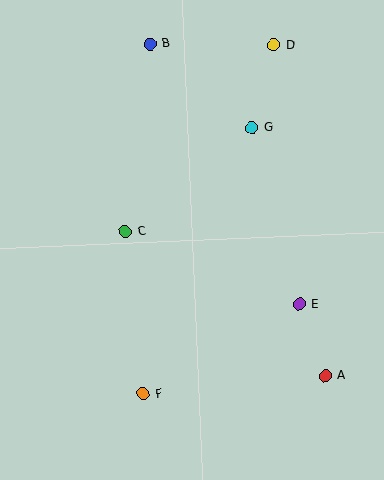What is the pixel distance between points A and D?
The distance between A and D is 335 pixels.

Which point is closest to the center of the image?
Point C at (125, 231) is closest to the center.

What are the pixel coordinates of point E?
Point E is at (299, 304).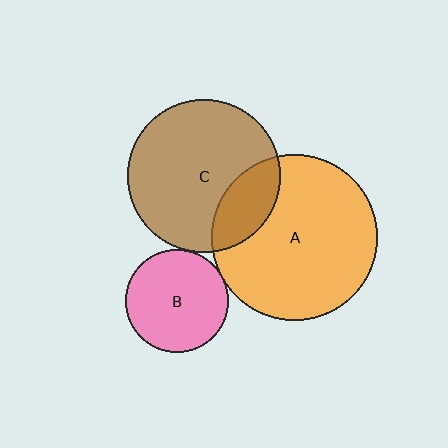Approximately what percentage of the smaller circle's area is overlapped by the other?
Approximately 20%.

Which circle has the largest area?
Circle A (orange).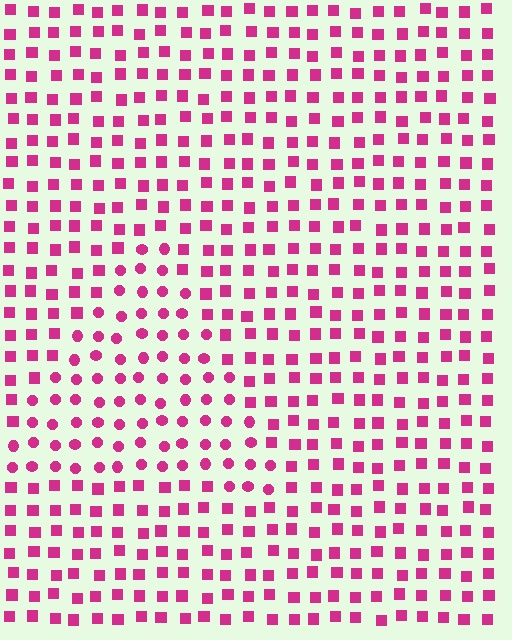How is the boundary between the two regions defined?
The boundary is defined by a change in element shape: circles inside vs. squares outside. All elements share the same color and spacing.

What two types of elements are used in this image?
The image uses circles inside the triangle region and squares outside it.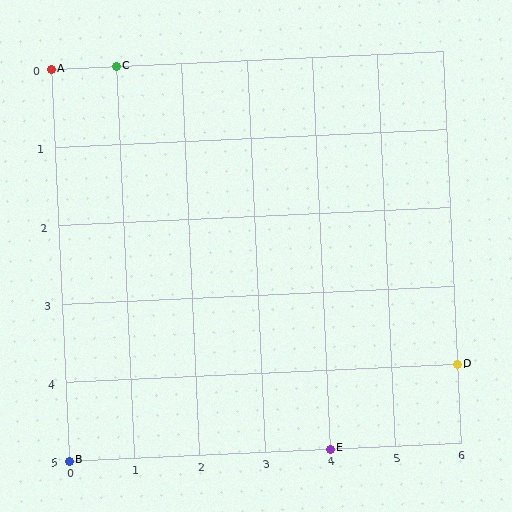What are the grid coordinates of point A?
Point A is at grid coordinates (0, 0).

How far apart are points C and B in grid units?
Points C and B are 1 column and 5 rows apart (about 5.1 grid units diagonally).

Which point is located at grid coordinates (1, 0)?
Point C is at (1, 0).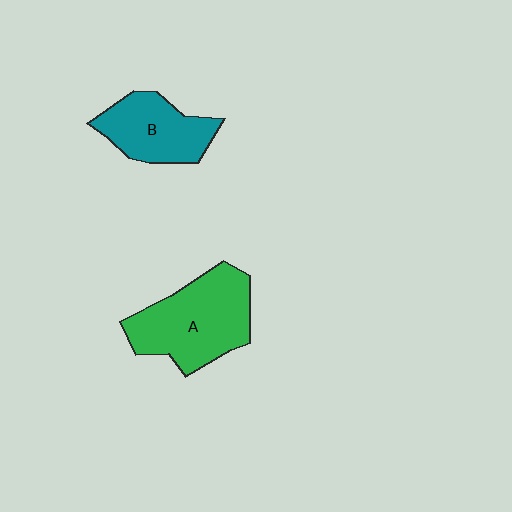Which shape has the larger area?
Shape A (green).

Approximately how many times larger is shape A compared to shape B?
Approximately 1.4 times.